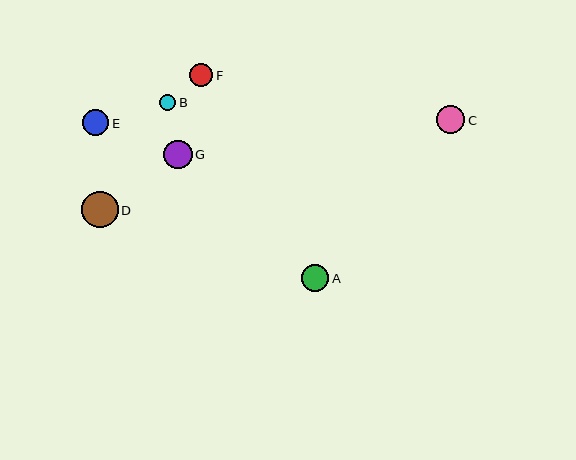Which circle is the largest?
Circle D is the largest with a size of approximately 36 pixels.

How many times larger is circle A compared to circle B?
Circle A is approximately 1.7 times the size of circle B.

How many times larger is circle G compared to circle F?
Circle G is approximately 1.2 times the size of circle F.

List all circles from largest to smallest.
From largest to smallest: D, G, C, A, E, F, B.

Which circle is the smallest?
Circle B is the smallest with a size of approximately 16 pixels.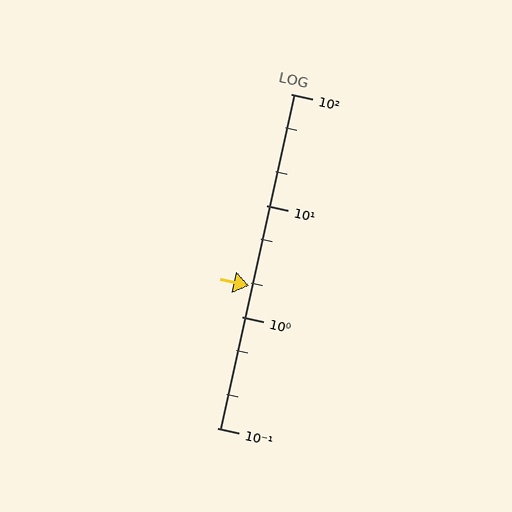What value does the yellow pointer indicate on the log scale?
The pointer indicates approximately 1.9.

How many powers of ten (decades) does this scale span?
The scale spans 3 decades, from 0.1 to 100.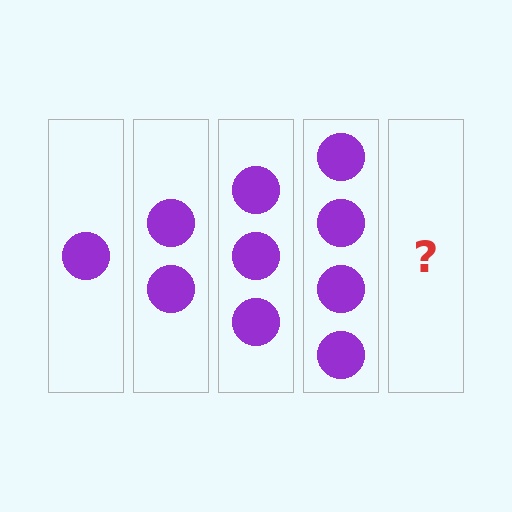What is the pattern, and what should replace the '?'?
The pattern is that each step adds one more circle. The '?' should be 5 circles.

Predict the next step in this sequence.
The next step is 5 circles.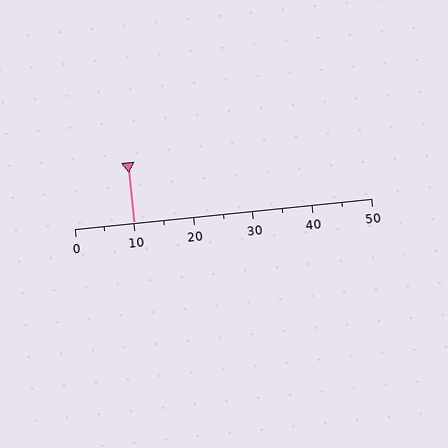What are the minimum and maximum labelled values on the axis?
The axis runs from 0 to 50.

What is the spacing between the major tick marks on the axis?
The major ticks are spaced 10 apart.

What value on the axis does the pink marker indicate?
The marker indicates approximately 10.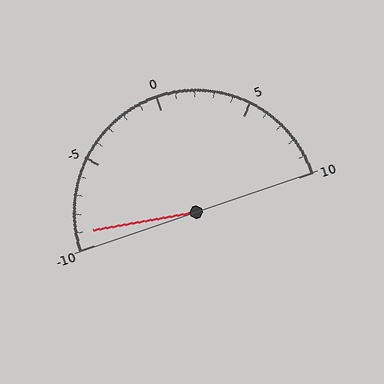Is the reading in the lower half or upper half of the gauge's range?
The reading is in the lower half of the range (-10 to 10).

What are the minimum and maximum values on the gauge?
The gauge ranges from -10 to 10.